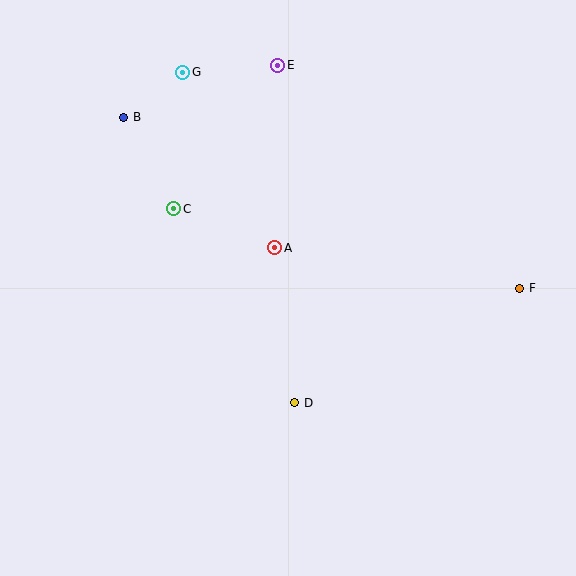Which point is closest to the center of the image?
Point A at (275, 248) is closest to the center.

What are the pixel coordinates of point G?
Point G is at (183, 72).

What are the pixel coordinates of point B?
Point B is at (124, 117).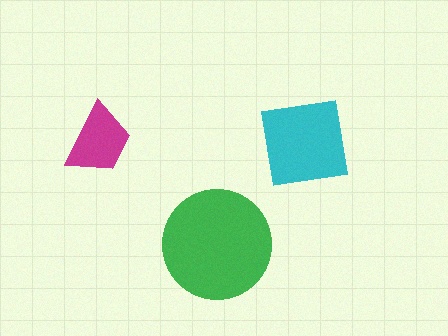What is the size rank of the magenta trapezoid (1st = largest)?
3rd.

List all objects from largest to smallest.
The green circle, the cyan square, the magenta trapezoid.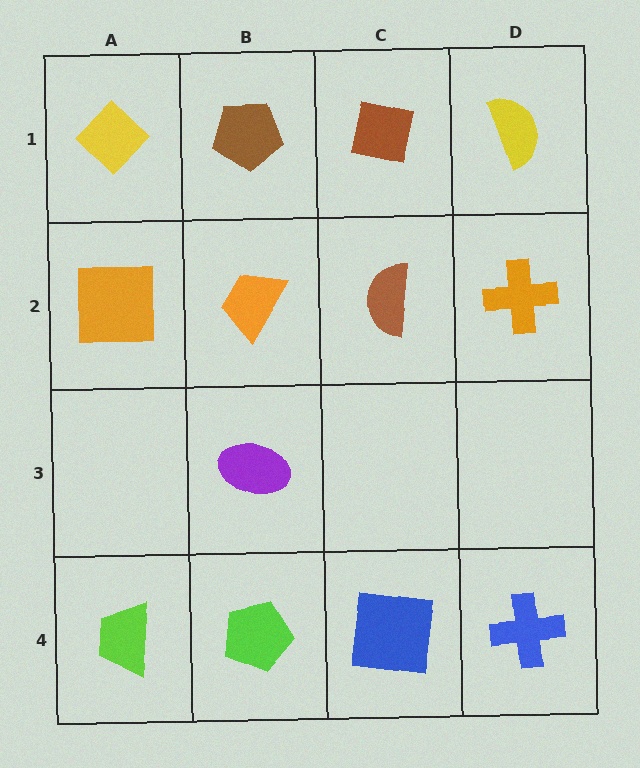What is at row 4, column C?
A blue square.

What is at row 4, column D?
A blue cross.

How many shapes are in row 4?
4 shapes.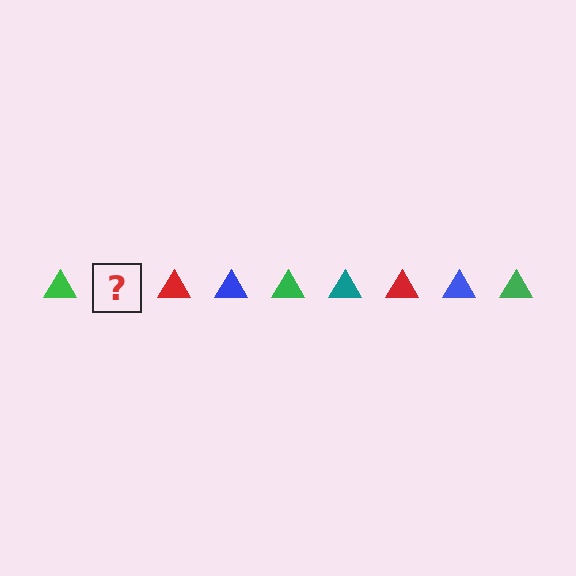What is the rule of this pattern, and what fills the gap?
The rule is that the pattern cycles through green, teal, red, blue triangles. The gap should be filled with a teal triangle.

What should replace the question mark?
The question mark should be replaced with a teal triangle.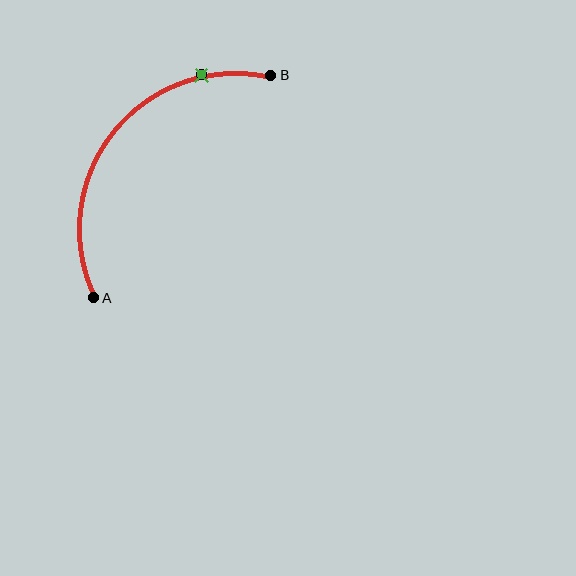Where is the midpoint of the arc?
The arc midpoint is the point on the curve farthest from the straight line joining A and B. It sits above and to the left of that line.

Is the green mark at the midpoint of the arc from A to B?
No. The green mark lies on the arc but is closer to endpoint B. The arc midpoint would be at the point on the curve equidistant along the arc from both A and B.